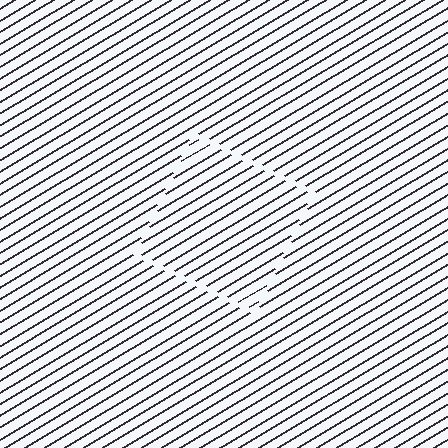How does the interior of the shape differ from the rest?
The interior of the shape contains the same grating, shifted by half a period — the contour is defined by the phase discontinuity where line-ends from the inner and outer gratings abut.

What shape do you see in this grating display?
An illusory square. The interior of the shape contains the same grating, shifted by half a period — the contour is defined by the phase discontinuity where line-ends from the inner and outer gratings abut.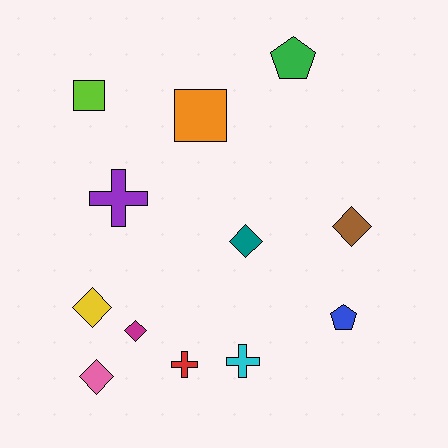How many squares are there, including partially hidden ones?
There are 2 squares.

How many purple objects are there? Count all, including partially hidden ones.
There is 1 purple object.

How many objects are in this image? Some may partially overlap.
There are 12 objects.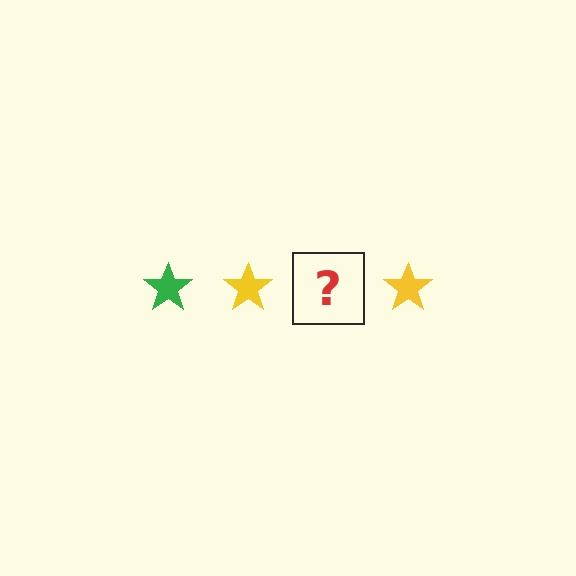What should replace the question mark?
The question mark should be replaced with a green star.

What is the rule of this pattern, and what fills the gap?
The rule is that the pattern cycles through green, yellow stars. The gap should be filled with a green star.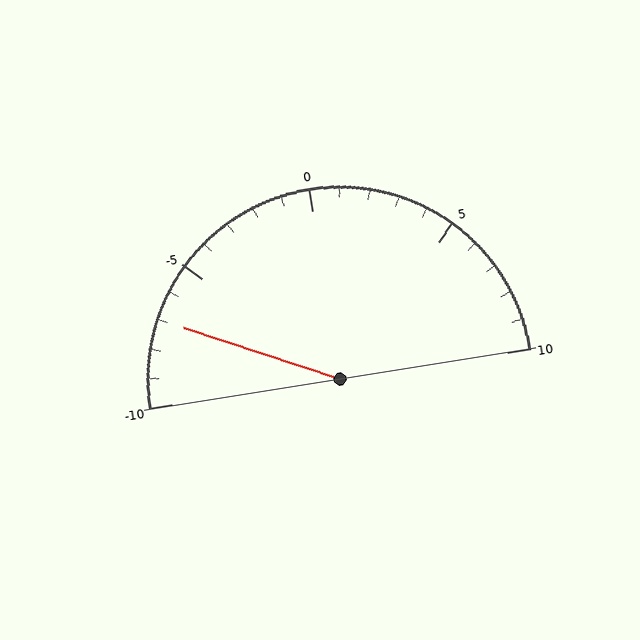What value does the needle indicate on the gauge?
The needle indicates approximately -7.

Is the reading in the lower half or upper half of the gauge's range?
The reading is in the lower half of the range (-10 to 10).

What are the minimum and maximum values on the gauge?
The gauge ranges from -10 to 10.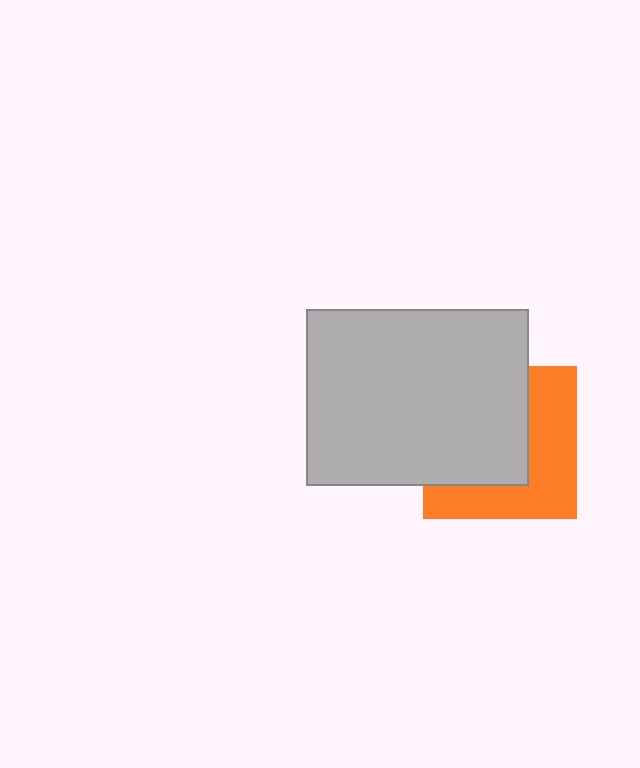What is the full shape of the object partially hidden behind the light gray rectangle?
The partially hidden object is an orange square.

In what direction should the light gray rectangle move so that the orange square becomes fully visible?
The light gray rectangle should move toward the upper-left. That is the shortest direction to clear the overlap and leave the orange square fully visible.